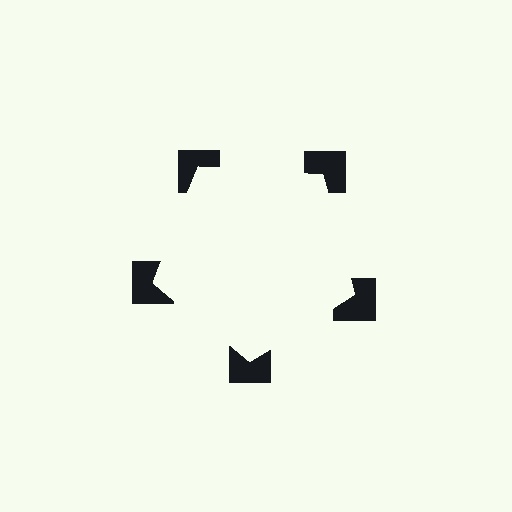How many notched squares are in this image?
There are 5 — one at each vertex of the illusory pentagon.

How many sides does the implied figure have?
5 sides.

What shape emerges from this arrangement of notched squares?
An illusory pentagon — its edges are inferred from the aligned wedge cuts in the notched squares, not physically drawn.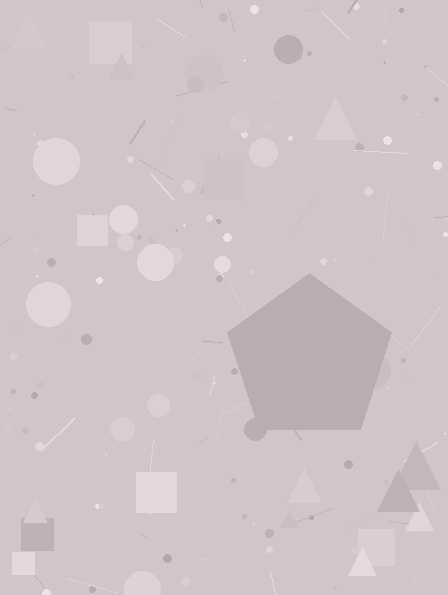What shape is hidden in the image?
A pentagon is hidden in the image.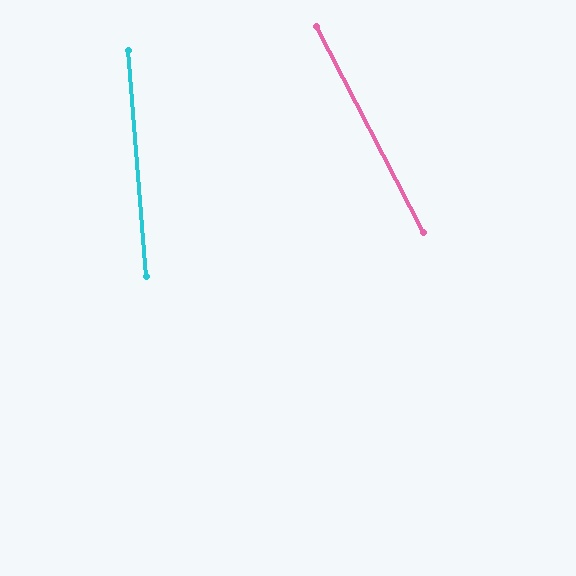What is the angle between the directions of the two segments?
Approximately 23 degrees.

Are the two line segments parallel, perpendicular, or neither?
Neither parallel nor perpendicular — they differ by about 23°.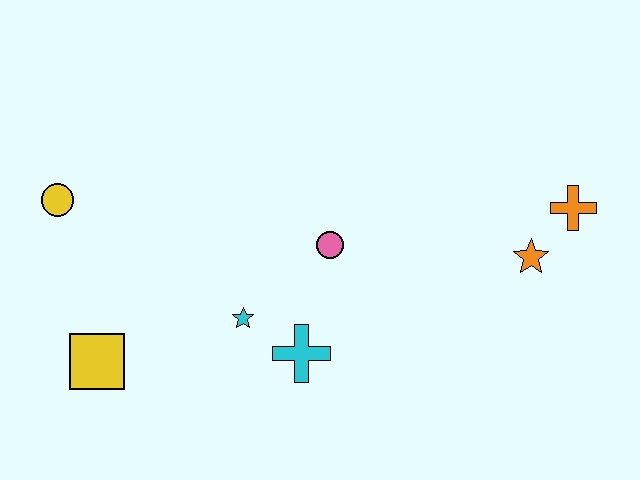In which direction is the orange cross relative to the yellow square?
The orange cross is to the right of the yellow square.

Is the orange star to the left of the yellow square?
No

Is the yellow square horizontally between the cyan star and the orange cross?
No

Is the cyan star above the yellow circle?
No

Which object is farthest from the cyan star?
The orange cross is farthest from the cyan star.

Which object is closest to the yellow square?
The cyan star is closest to the yellow square.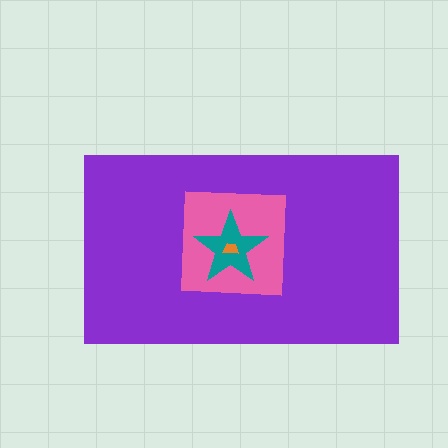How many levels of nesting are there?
4.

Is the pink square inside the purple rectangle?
Yes.